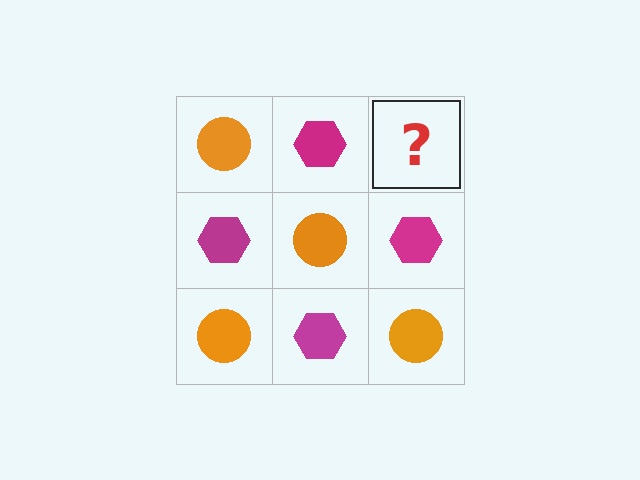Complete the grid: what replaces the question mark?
The question mark should be replaced with an orange circle.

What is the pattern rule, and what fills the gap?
The rule is that it alternates orange circle and magenta hexagon in a checkerboard pattern. The gap should be filled with an orange circle.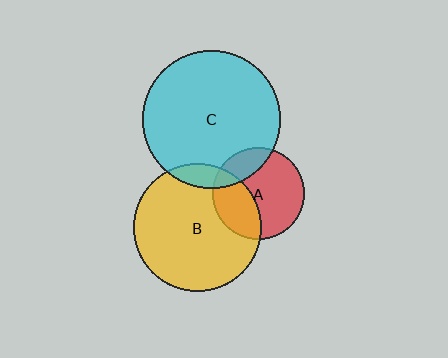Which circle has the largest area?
Circle C (cyan).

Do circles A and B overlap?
Yes.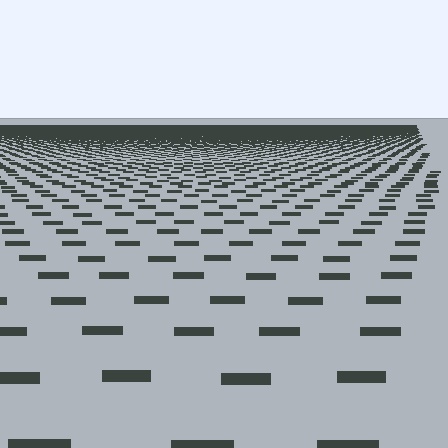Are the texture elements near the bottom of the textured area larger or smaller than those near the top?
Larger. Near the bottom, elements are closer to the viewer and appear at a bigger on-screen size.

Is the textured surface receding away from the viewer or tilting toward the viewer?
The surface is receding away from the viewer. Texture elements get smaller and denser toward the top.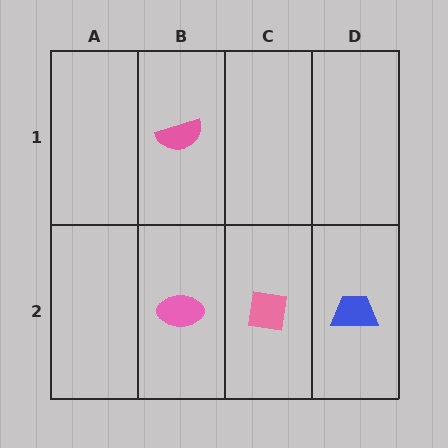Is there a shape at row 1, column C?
No, that cell is empty.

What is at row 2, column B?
A pink ellipse.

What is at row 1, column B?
A pink semicircle.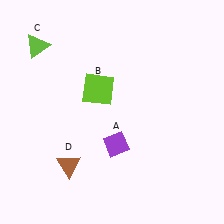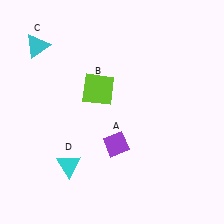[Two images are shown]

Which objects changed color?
C changed from lime to cyan. D changed from brown to cyan.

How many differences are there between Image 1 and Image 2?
There are 2 differences between the two images.